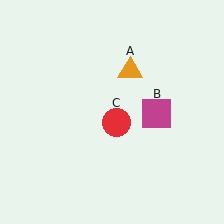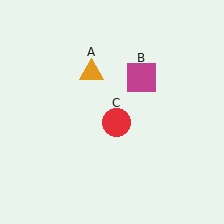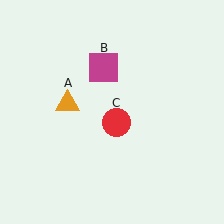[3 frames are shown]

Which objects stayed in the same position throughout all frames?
Red circle (object C) remained stationary.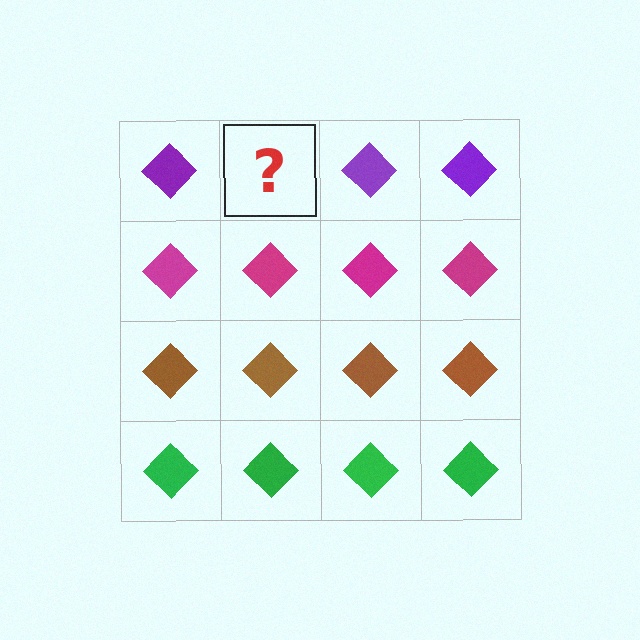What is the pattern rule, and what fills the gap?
The rule is that each row has a consistent color. The gap should be filled with a purple diamond.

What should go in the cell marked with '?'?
The missing cell should contain a purple diamond.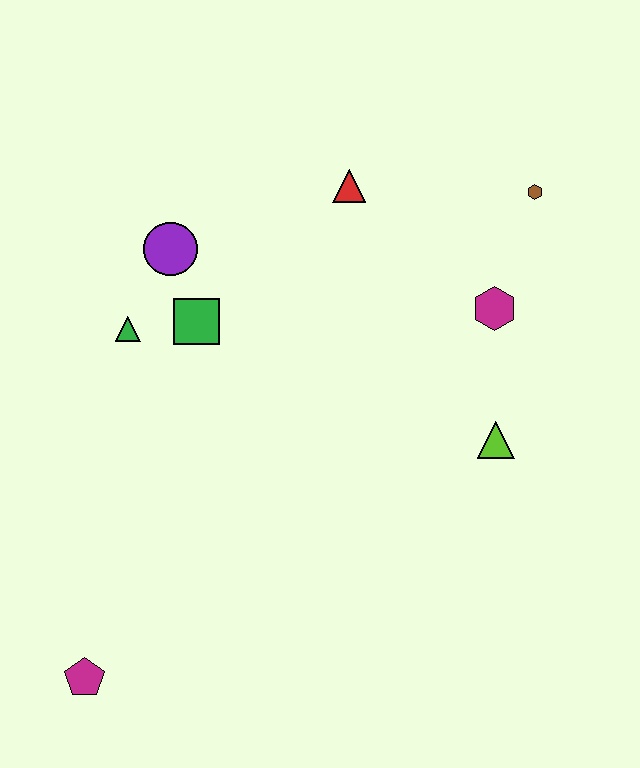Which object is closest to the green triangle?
The green square is closest to the green triangle.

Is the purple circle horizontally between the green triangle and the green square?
Yes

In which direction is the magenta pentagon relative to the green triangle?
The magenta pentagon is below the green triangle.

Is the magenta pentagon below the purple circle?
Yes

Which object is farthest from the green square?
The magenta pentagon is farthest from the green square.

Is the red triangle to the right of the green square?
Yes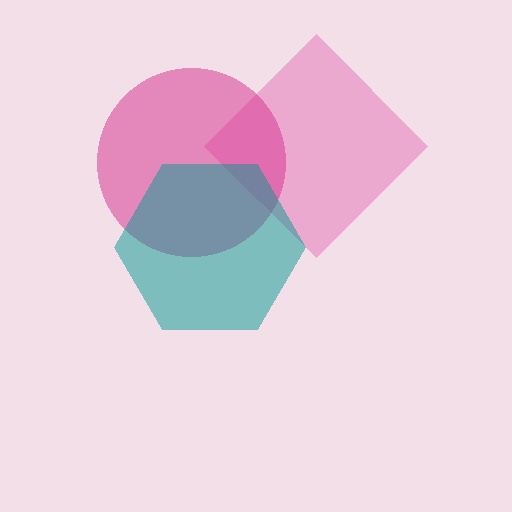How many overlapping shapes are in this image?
There are 3 overlapping shapes in the image.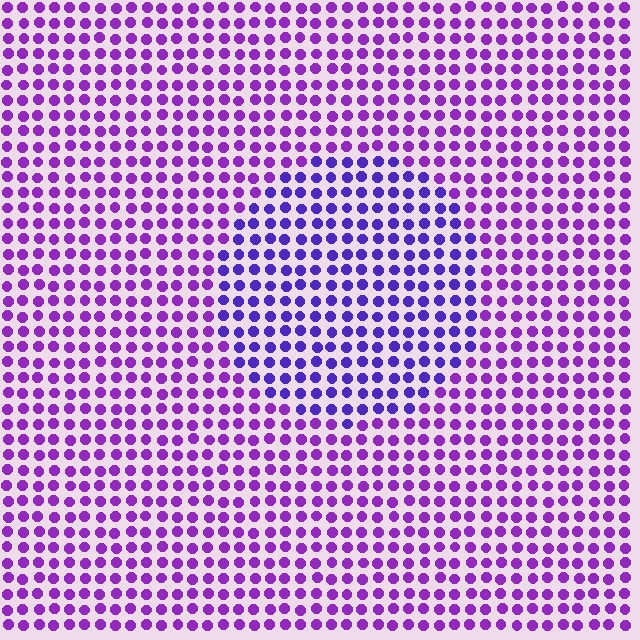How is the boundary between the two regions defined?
The boundary is defined purely by a slight shift in hue (about 28 degrees). Spacing, size, and orientation are identical on both sides.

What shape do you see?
I see a circle.